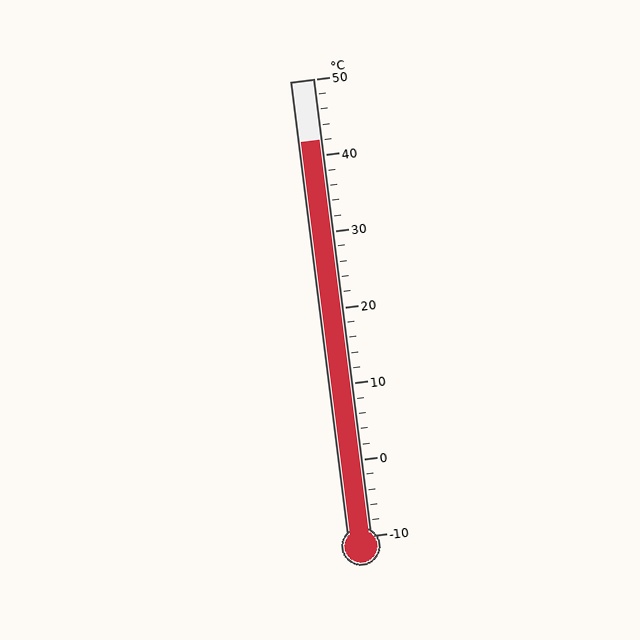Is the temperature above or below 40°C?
The temperature is above 40°C.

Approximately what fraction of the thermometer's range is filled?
The thermometer is filled to approximately 85% of its range.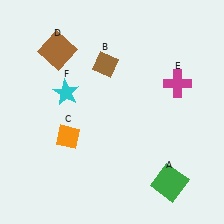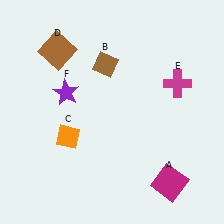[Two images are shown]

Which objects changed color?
A changed from green to magenta. F changed from cyan to purple.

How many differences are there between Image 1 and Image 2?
There are 2 differences between the two images.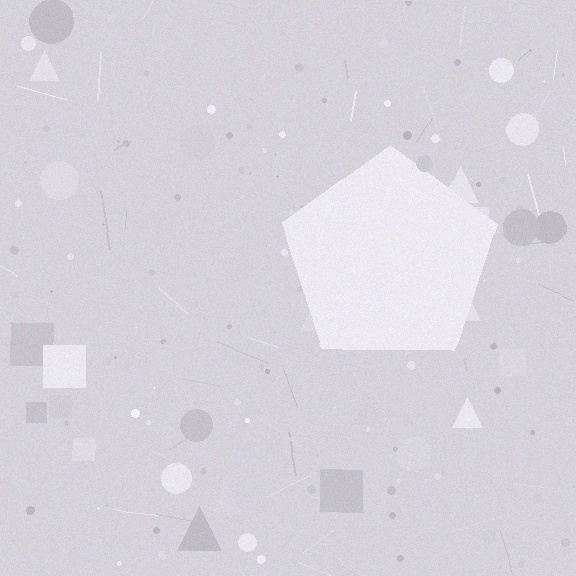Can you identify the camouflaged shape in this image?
The camouflaged shape is a pentagon.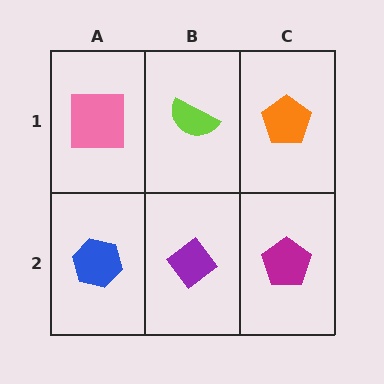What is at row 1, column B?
A lime semicircle.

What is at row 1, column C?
An orange pentagon.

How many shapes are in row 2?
3 shapes.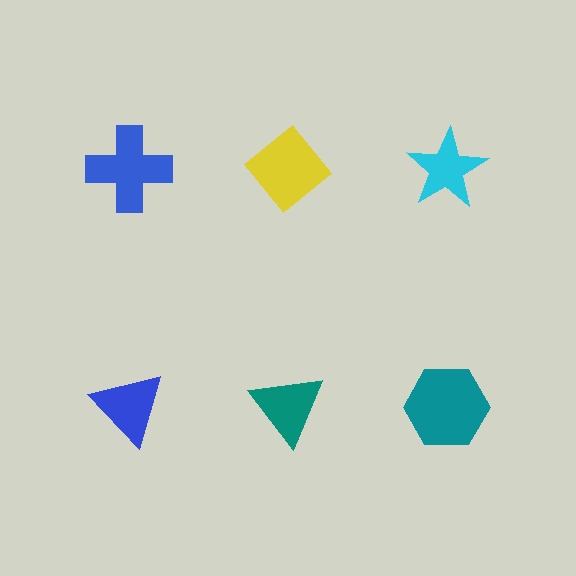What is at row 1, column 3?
A cyan star.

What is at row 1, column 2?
A yellow diamond.